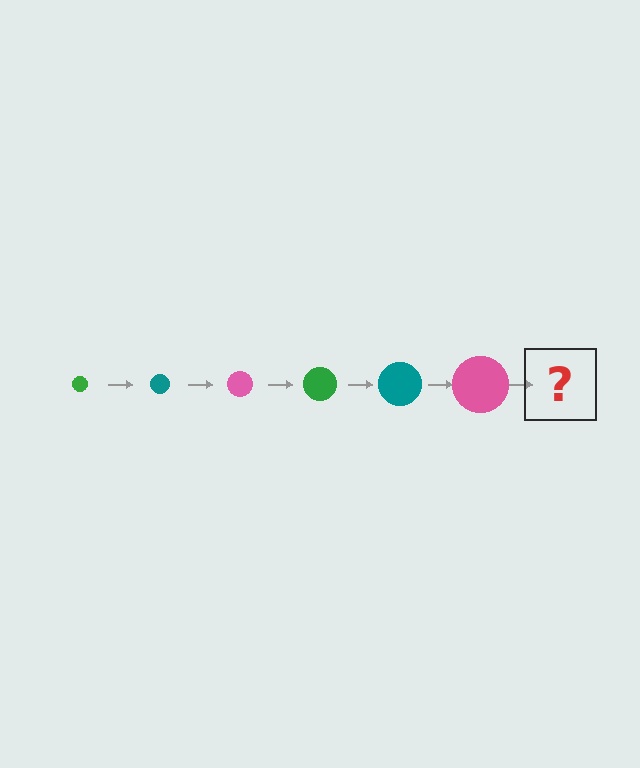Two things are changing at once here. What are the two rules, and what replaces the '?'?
The two rules are that the circle grows larger each step and the color cycles through green, teal, and pink. The '?' should be a green circle, larger than the previous one.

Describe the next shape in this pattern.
It should be a green circle, larger than the previous one.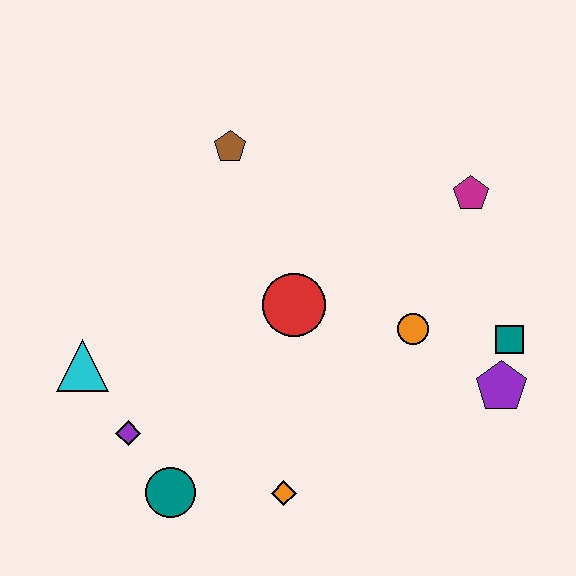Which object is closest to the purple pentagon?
The teal square is closest to the purple pentagon.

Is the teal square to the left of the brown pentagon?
No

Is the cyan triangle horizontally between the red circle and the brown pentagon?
No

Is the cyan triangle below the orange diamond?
No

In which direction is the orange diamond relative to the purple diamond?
The orange diamond is to the right of the purple diamond.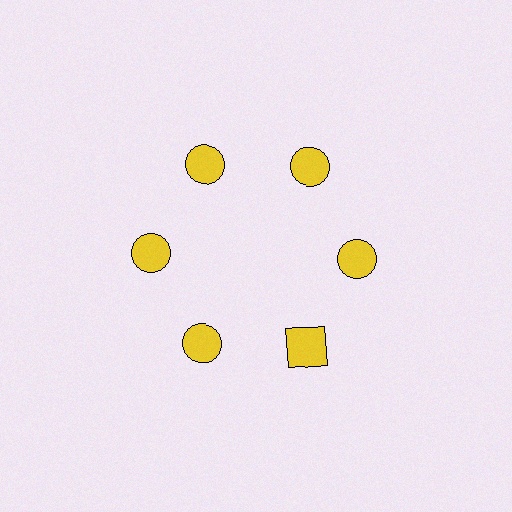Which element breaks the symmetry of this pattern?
The yellow square at roughly the 5 o'clock position breaks the symmetry. All other shapes are yellow circles.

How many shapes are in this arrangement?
There are 6 shapes arranged in a ring pattern.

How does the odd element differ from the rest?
It has a different shape: square instead of circle.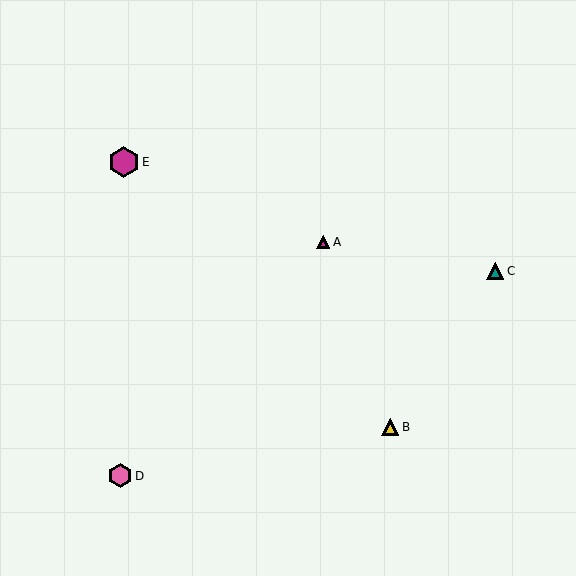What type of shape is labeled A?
Shape A is a magenta triangle.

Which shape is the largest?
The magenta hexagon (labeled E) is the largest.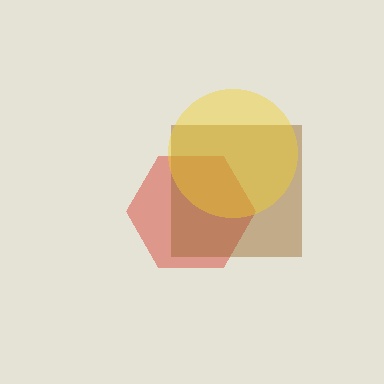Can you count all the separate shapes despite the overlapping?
Yes, there are 3 separate shapes.